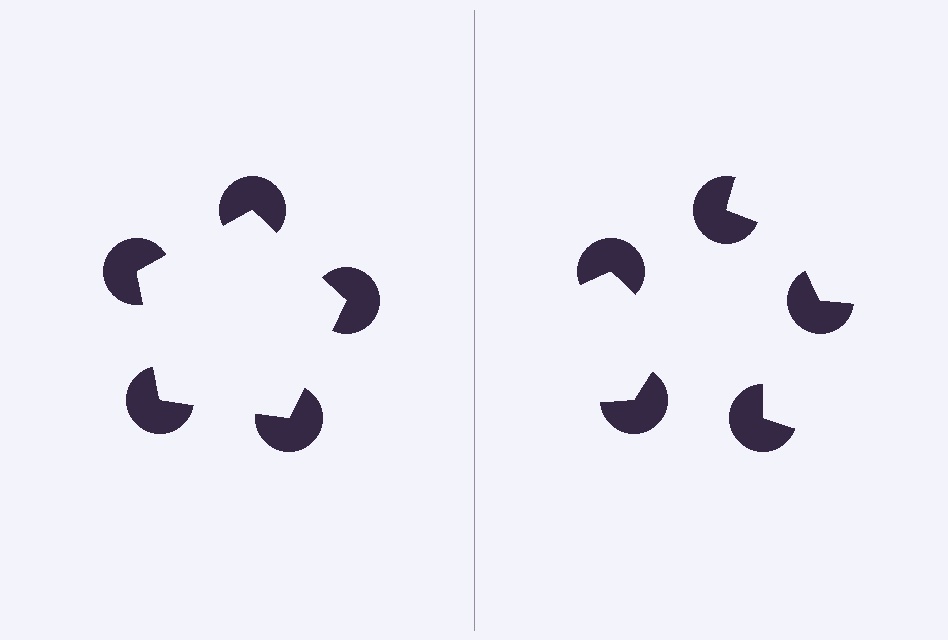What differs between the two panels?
The pac-man discs are positioned identically on both sides; only the wedge orientations differ. On the left they align to a pentagon; on the right they are misaligned.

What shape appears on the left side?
An illusory pentagon.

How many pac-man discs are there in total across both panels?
10 — 5 on each side.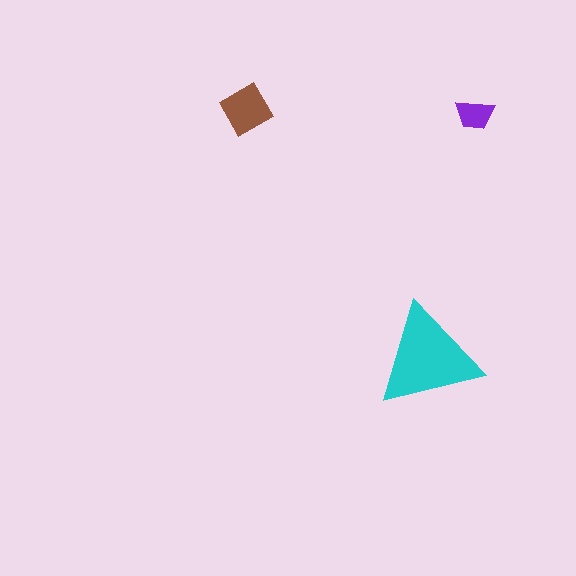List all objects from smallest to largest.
The purple trapezoid, the brown diamond, the cyan triangle.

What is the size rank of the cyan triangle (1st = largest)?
1st.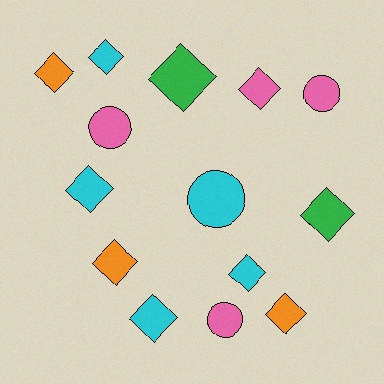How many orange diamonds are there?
There are 3 orange diamonds.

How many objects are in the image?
There are 14 objects.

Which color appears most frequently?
Cyan, with 5 objects.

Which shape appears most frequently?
Diamond, with 10 objects.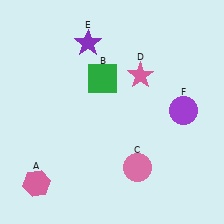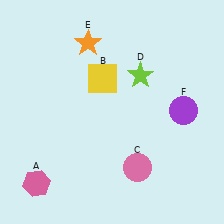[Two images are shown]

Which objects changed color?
B changed from green to yellow. D changed from pink to lime. E changed from purple to orange.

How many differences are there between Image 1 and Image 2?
There are 3 differences between the two images.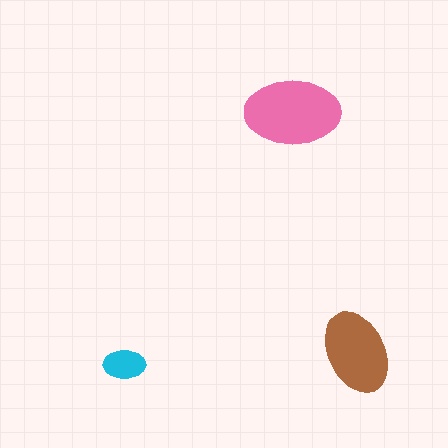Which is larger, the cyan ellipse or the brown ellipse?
The brown one.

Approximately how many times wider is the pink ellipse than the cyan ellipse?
About 2 times wider.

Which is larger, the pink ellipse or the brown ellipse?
The pink one.